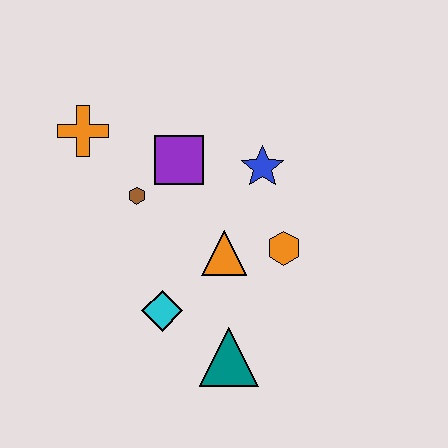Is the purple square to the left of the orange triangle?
Yes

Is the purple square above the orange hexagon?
Yes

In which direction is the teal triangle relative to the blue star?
The teal triangle is below the blue star.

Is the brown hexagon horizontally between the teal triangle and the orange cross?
Yes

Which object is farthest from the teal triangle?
The orange cross is farthest from the teal triangle.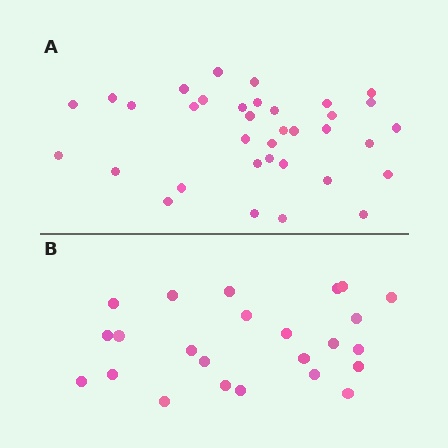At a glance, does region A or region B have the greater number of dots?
Region A (the top region) has more dots.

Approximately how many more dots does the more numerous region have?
Region A has roughly 12 or so more dots than region B.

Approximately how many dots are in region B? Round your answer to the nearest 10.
About 20 dots. (The exact count is 24, which rounds to 20.)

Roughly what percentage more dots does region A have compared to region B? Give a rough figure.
About 45% more.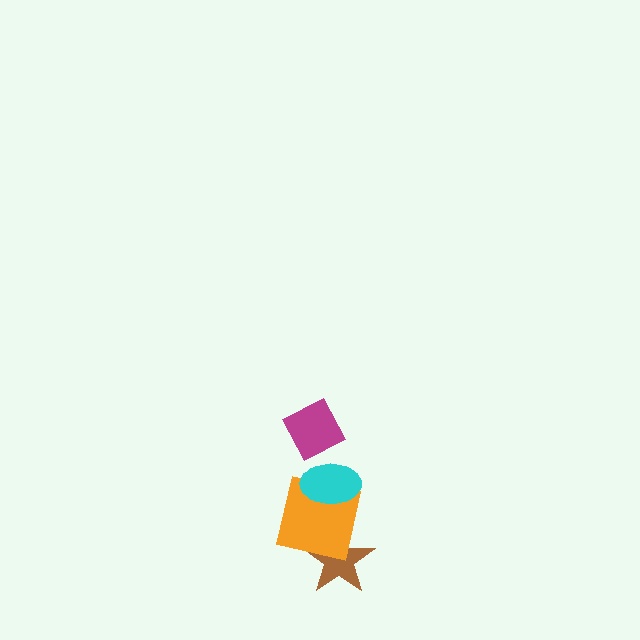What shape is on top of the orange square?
The cyan ellipse is on top of the orange square.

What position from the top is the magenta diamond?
The magenta diamond is 1st from the top.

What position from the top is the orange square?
The orange square is 3rd from the top.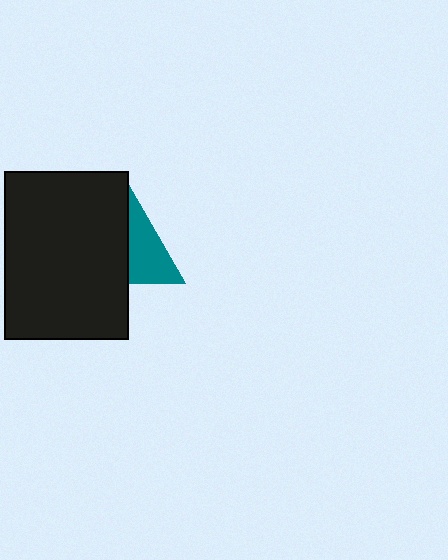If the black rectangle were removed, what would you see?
You would see the complete teal triangle.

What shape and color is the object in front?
The object in front is a black rectangle.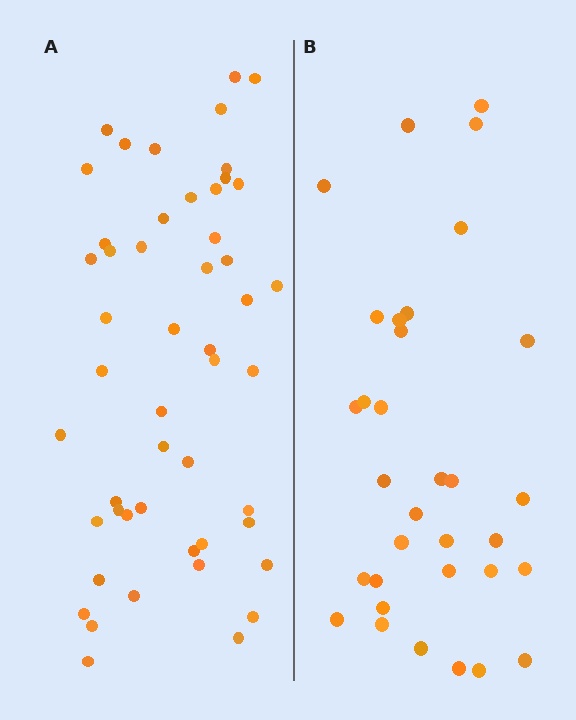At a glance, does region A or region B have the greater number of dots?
Region A (the left region) has more dots.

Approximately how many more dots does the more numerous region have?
Region A has approximately 15 more dots than region B.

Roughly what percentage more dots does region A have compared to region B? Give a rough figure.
About 50% more.